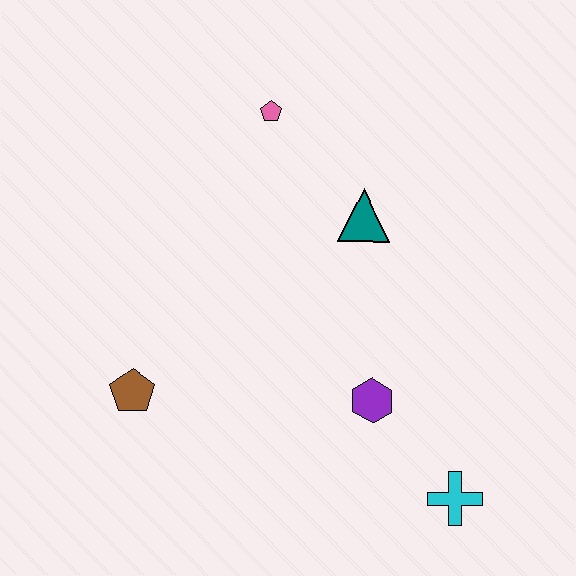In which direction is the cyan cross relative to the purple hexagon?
The cyan cross is below the purple hexagon.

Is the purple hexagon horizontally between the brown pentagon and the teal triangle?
No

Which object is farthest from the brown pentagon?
The cyan cross is farthest from the brown pentagon.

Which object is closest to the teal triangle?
The pink pentagon is closest to the teal triangle.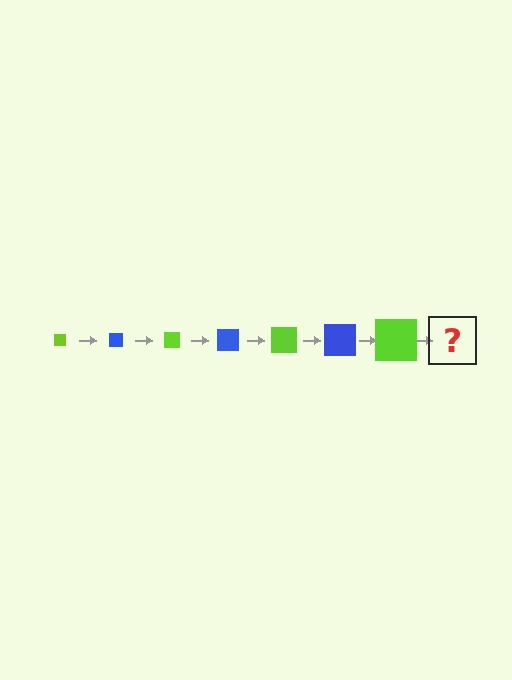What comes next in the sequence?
The next element should be a blue square, larger than the previous one.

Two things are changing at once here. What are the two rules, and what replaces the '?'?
The two rules are that the square grows larger each step and the color cycles through lime and blue. The '?' should be a blue square, larger than the previous one.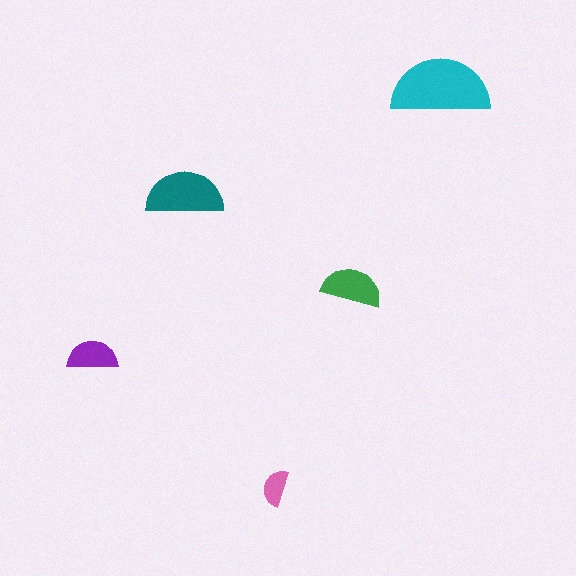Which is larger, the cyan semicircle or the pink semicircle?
The cyan one.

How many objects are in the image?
There are 5 objects in the image.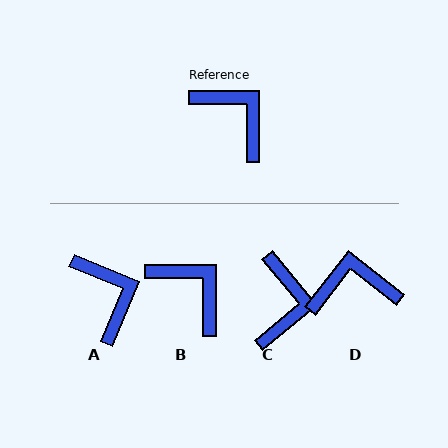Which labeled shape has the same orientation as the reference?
B.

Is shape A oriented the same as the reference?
No, it is off by about 22 degrees.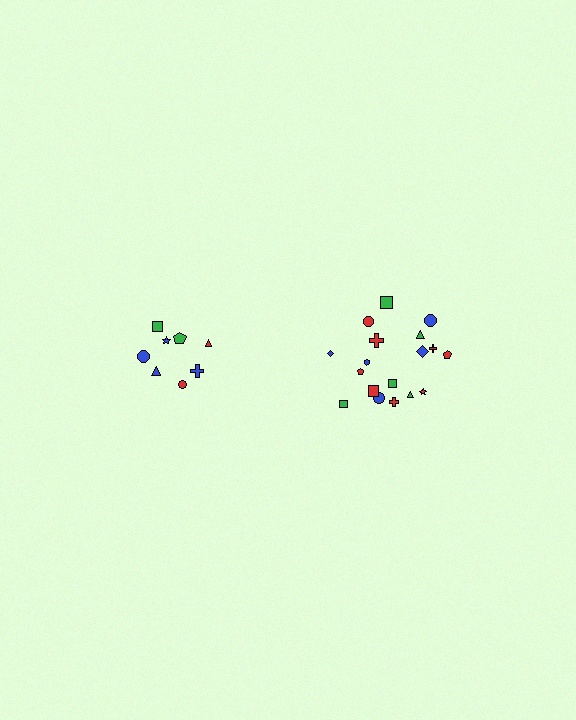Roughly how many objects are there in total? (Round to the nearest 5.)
Roughly 25 objects in total.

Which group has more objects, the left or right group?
The right group.